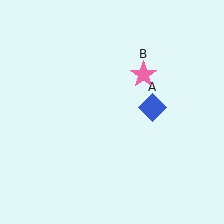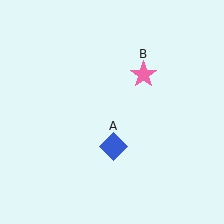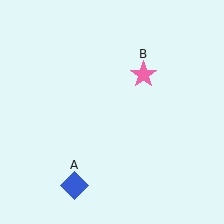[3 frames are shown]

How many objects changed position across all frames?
1 object changed position: blue diamond (object A).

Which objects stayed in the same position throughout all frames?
Pink star (object B) remained stationary.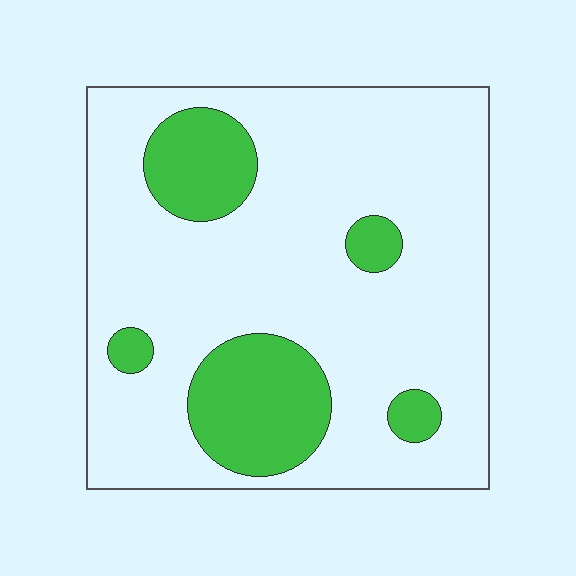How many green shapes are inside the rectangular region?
5.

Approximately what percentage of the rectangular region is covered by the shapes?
Approximately 20%.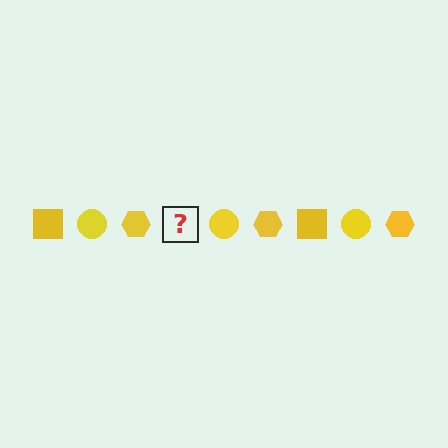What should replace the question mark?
The question mark should be replaced with a yellow square.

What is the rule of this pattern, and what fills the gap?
The rule is that the pattern cycles through square, circle, hexagon shapes in yellow. The gap should be filled with a yellow square.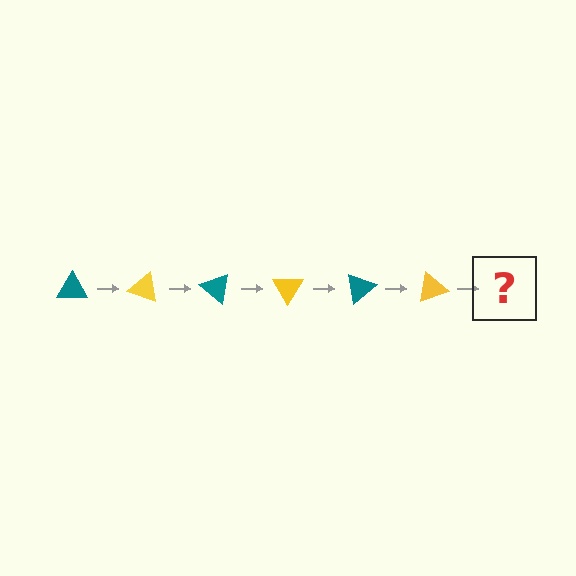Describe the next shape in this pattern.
It should be a teal triangle, rotated 120 degrees from the start.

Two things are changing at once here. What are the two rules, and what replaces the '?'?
The two rules are that it rotates 20 degrees each step and the color cycles through teal and yellow. The '?' should be a teal triangle, rotated 120 degrees from the start.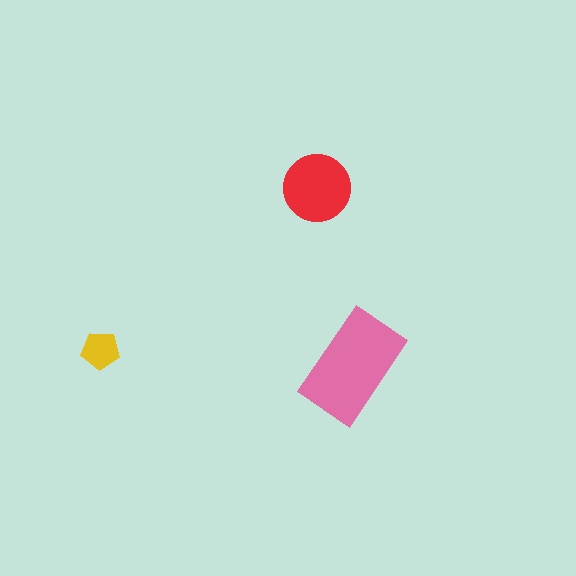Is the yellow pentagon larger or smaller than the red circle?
Smaller.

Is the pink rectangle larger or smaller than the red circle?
Larger.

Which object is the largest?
The pink rectangle.